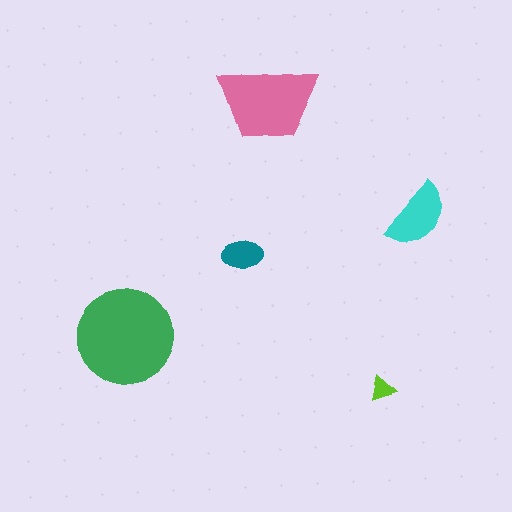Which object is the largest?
The green circle.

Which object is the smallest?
The lime triangle.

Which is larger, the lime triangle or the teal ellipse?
The teal ellipse.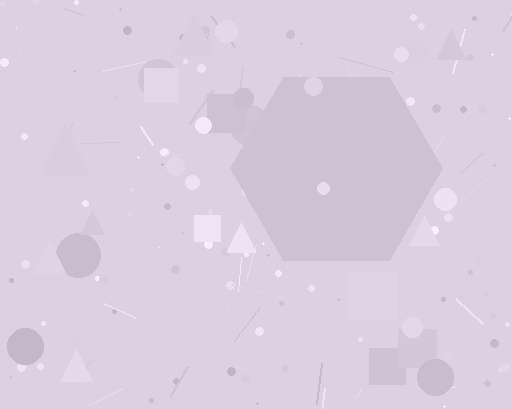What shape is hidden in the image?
A hexagon is hidden in the image.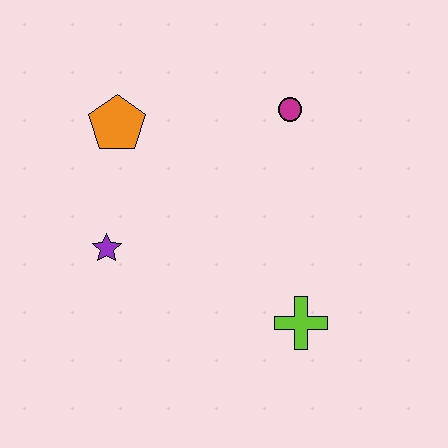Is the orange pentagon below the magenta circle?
Yes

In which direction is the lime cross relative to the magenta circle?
The lime cross is below the magenta circle.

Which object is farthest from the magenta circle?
The purple star is farthest from the magenta circle.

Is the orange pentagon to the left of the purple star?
No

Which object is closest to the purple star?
The orange pentagon is closest to the purple star.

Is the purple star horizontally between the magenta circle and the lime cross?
No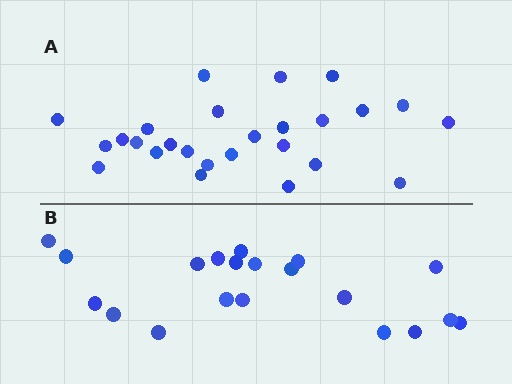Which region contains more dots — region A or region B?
Region A (the top region) has more dots.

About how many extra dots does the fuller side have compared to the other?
Region A has about 6 more dots than region B.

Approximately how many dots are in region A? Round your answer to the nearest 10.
About 30 dots. (The exact count is 26, which rounds to 30.)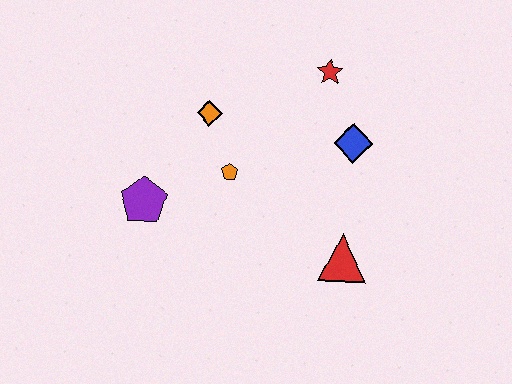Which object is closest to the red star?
The blue diamond is closest to the red star.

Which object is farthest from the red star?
The purple pentagon is farthest from the red star.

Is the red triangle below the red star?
Yes